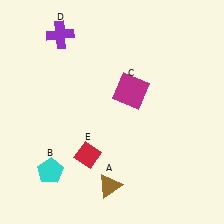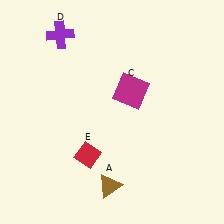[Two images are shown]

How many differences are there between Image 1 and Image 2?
There is 1 difference between the two images.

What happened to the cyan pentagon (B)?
The cyan pentagon (B) was removed in Image 2. It was in the bottom-left area of Image 1.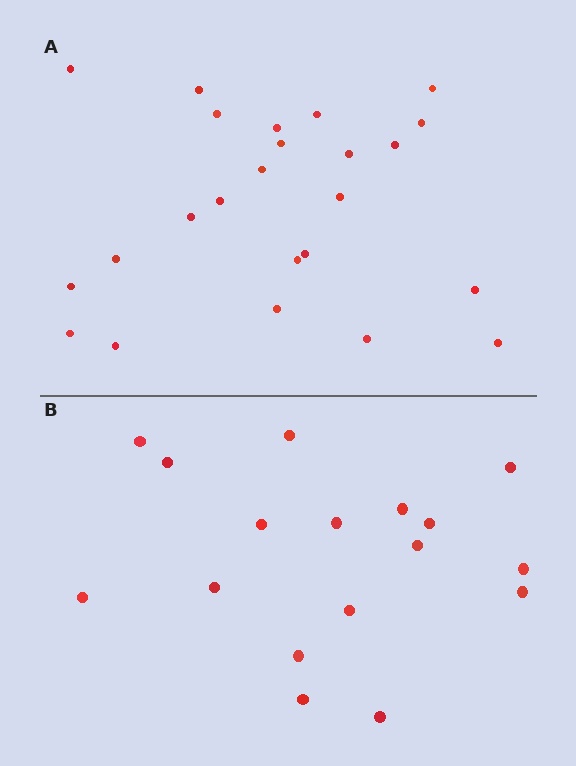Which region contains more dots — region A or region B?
Region A (the top region) has more dots.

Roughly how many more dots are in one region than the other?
Region A has roughly 8 or so more dots than region B.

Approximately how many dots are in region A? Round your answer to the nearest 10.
About 20 dots. (The exact count is 24, which rounds to 20.)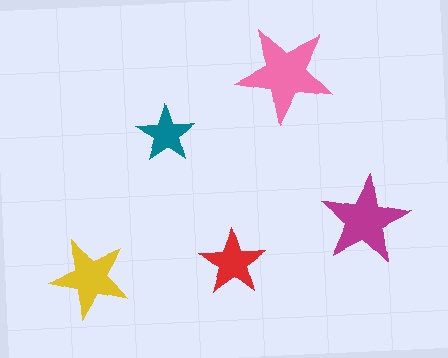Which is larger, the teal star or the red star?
The red one.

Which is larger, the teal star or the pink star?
The pink one.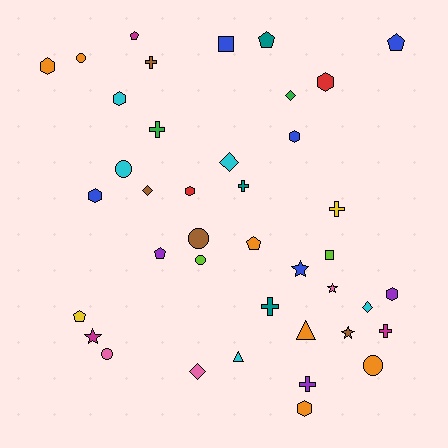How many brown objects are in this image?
There are 4 brown objects.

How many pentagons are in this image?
There are 6 pentagons.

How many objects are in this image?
There are 40 objects.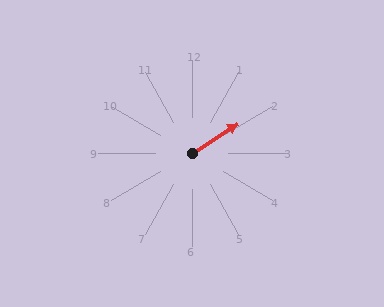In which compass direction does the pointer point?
Northeast.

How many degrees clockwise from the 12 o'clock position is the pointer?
Approximately 57 degrees.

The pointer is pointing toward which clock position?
Roughly 2 o'clock.